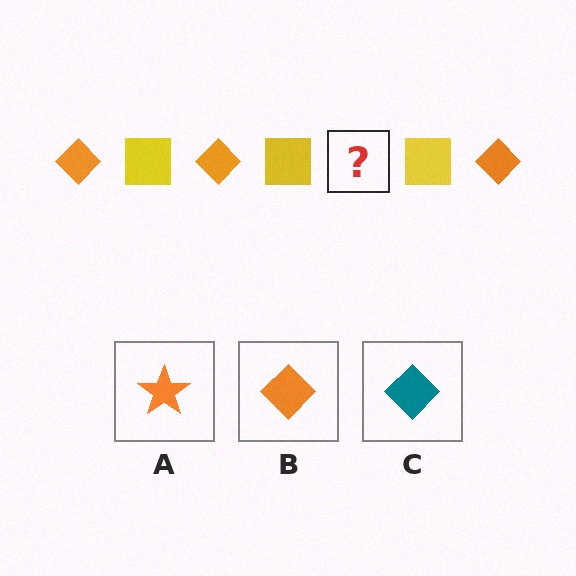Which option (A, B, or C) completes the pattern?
B.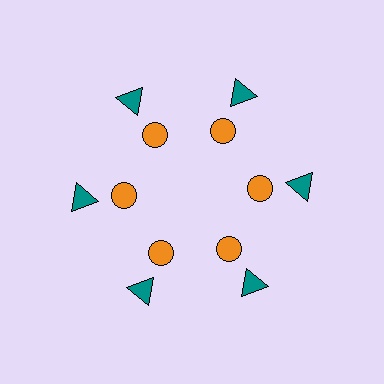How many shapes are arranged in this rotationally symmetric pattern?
There are 12 shapes, arranged in 6 groups of 2.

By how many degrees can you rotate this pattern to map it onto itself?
The pattern maps onto itself every 60 degrees of rotation.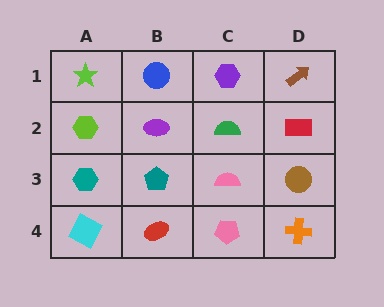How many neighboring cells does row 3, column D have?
3.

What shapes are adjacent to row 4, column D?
A brown circle (row 3, column D), a pink pentagon (row 4, column C).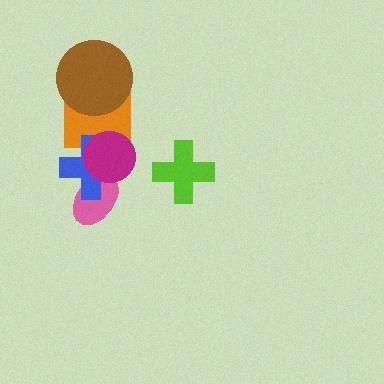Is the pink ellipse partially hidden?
Yes, it is partially covered by another shape.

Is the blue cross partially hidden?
Yes, it is partially covered by another shape.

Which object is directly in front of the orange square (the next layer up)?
The blue cross is directly in front of the orange square.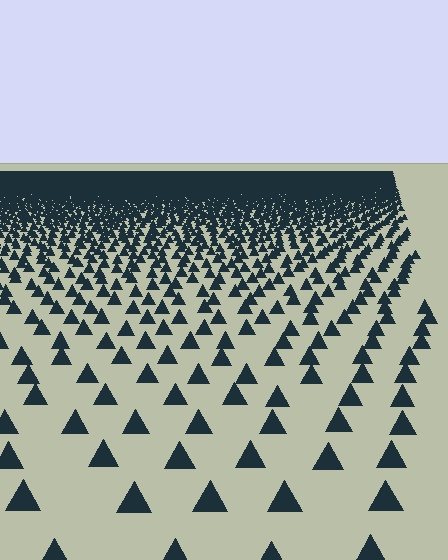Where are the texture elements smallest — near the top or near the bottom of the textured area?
Near the top.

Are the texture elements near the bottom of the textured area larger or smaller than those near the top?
Larger. Near the bottom, elements are closer to the viewer and appear at a bigger on-screen size.